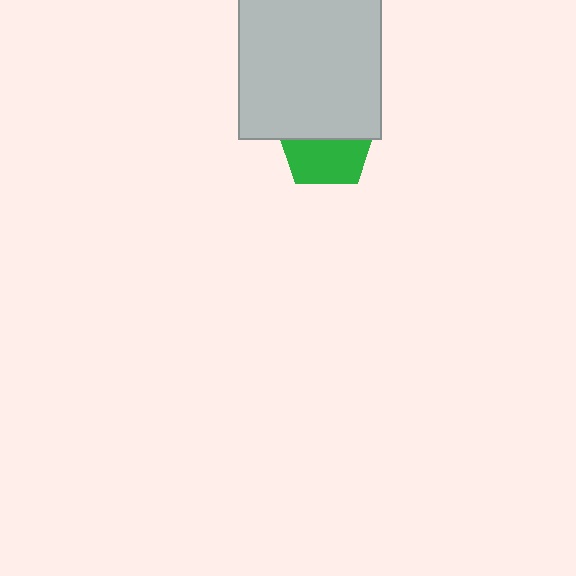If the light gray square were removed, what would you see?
You would see the complete green pentagon.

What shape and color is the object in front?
The object in front is a light gray square.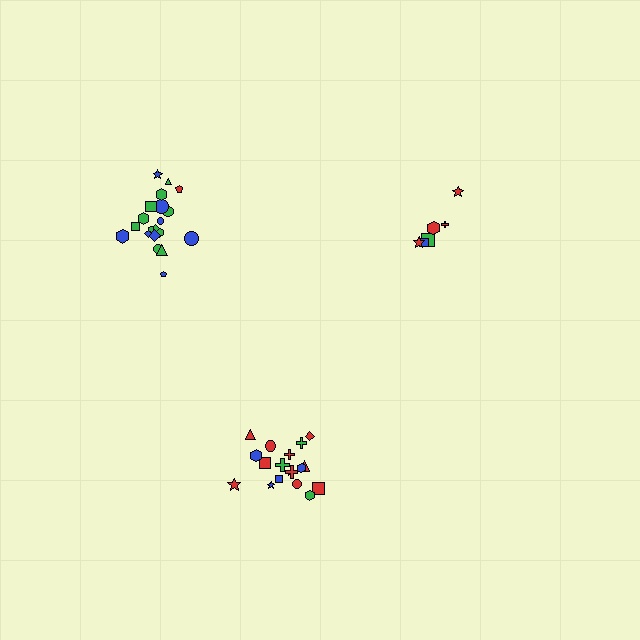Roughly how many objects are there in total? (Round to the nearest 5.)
Roughly 45 objects in total.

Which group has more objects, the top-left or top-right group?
The top-left group.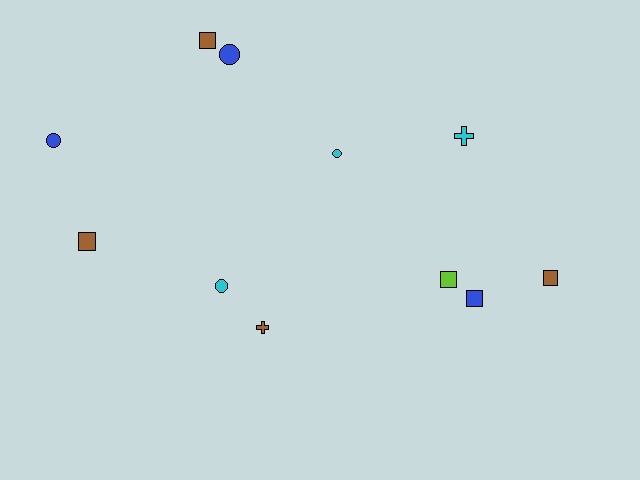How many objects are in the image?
There are 11 objects.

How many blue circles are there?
There are 2 blue circles.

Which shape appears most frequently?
Square, with 5 objects.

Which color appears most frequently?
Brown, with 4 objects.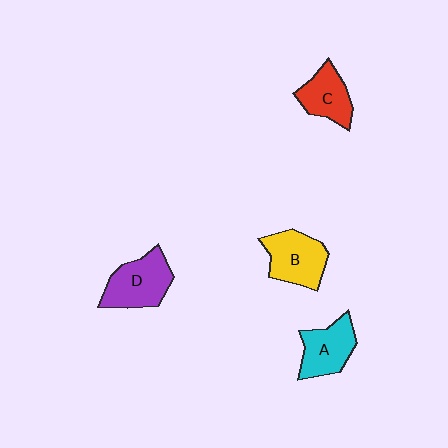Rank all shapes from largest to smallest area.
From largest to smallest: D (purple), B (yellow), A (cyan), C (red).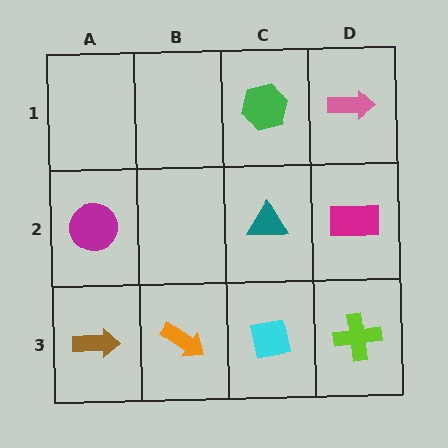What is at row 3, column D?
A lime cross.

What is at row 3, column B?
An orange arrow.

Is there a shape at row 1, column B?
No, that cell is empty.